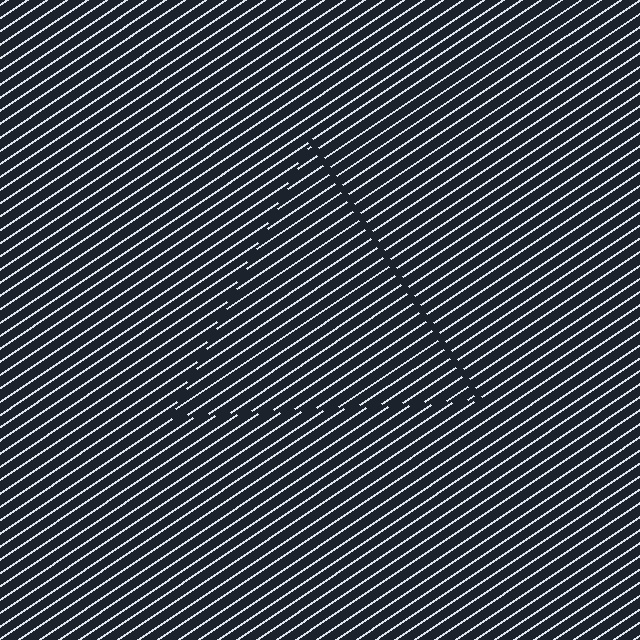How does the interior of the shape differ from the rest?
The interior of the shape contains the same grating, shifted by half a period — the contour is defined by the phase discontinuity where line-ends from the inner and outer gratings abut.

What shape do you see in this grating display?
An illusory triangle. The interior of the shape contains the same grating, shifted by half a period — the contour is defined by the phase discontinuity where line-ends from the inner and outer gratings abut.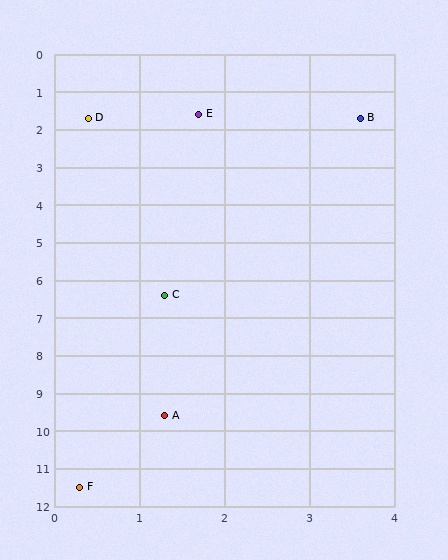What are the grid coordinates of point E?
Point E is at approximately (1.7, 1.6).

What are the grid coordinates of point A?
Point A is at approximately (1.3, 9.6).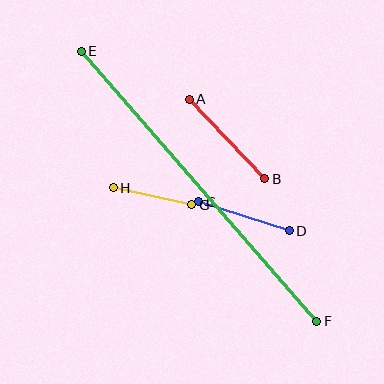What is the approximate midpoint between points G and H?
The midpoint is at approximately (153, 196) pixels.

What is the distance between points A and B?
The distance is approximately 110 pixels.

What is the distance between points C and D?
The distance is approximately 95 pixels.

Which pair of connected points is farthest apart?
Points E and F are farthest apart.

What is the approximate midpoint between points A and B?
The midpoint is at approximately (227, 139) pixels.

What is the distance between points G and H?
The distance is approximately 80 pixels.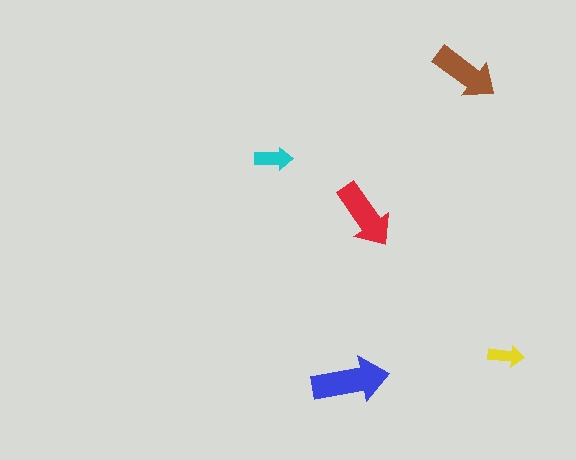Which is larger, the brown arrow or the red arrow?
The red one.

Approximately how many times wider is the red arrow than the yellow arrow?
About 2 times wider.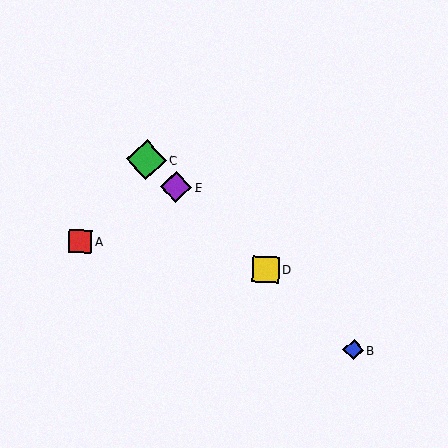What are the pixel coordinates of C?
Object C is at (146, 160).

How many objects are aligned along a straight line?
4 objects (B, C, D, E) are aligned along a straight line.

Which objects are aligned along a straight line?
Objects B, C, D, E are aligned along a straight line.